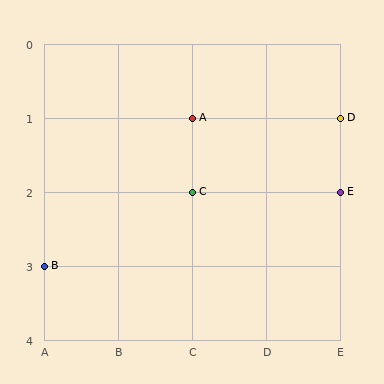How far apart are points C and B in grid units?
Points C and B are 2 columns and 1 row apart (about 2.2 grid units diagonally).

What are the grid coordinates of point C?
Point C is at grid coordinates (C, 2).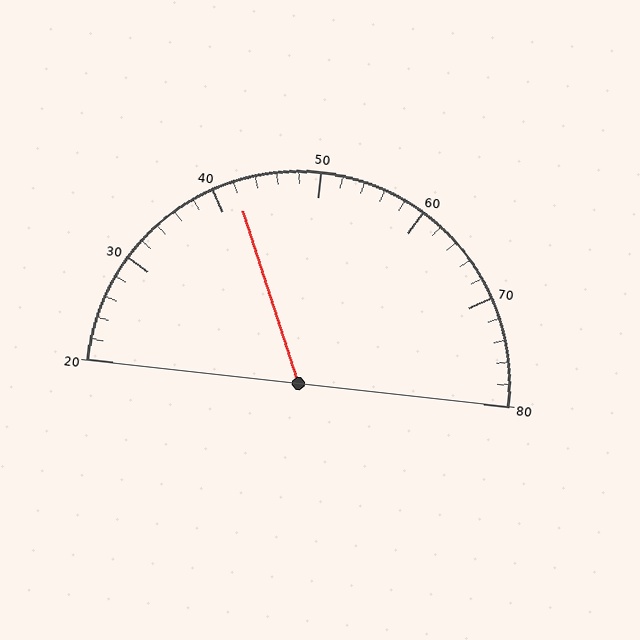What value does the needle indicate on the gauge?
The needle indicates approximately 42.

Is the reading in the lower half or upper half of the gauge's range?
The reading is in the lower half of the range (20 to 80).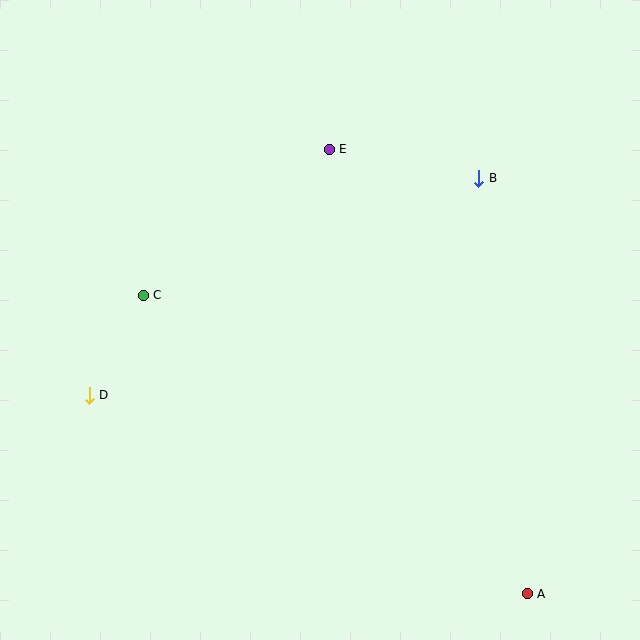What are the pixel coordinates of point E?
Point E is at (329, 149).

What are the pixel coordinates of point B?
Point B is at (479, 178).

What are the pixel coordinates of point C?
Point C is at (143, 295).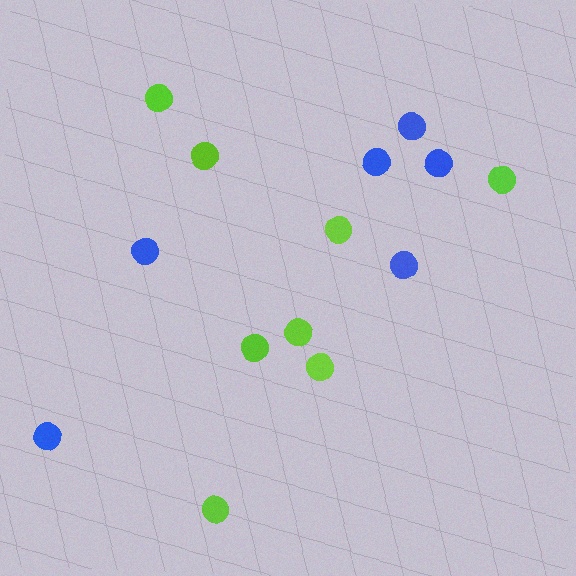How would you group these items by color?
There are 2 groups: one group of lime circles (8) and one group of blue circles (6).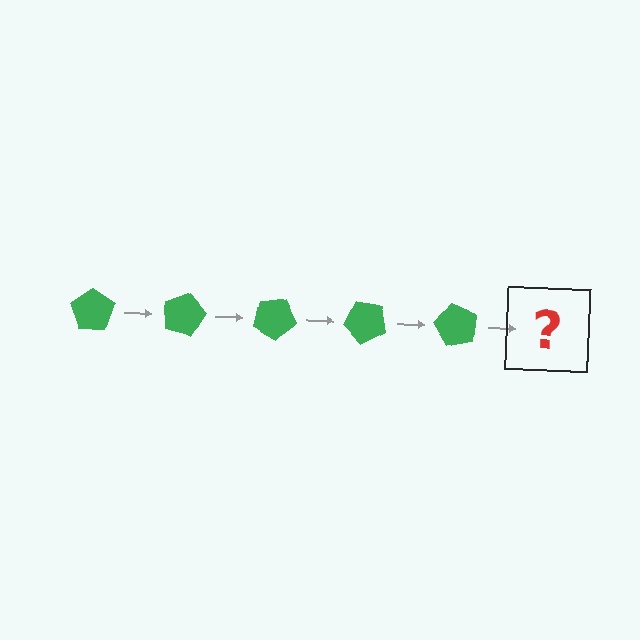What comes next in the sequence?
The next element should be a green pentagon rotated 75 degrees.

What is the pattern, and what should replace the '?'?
The pattern is that the pentagon rotates 15 degrees each step. The '?' should be a green pentagon rotated 75 degrees.